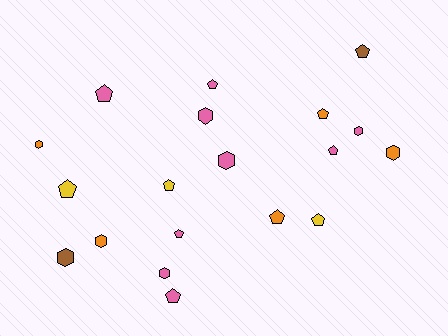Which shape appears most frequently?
Pentagon, with 11 objects.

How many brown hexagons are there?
There is 1 brown hexagon.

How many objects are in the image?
There are 19 objects.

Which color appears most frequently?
Pink, with 9 objects.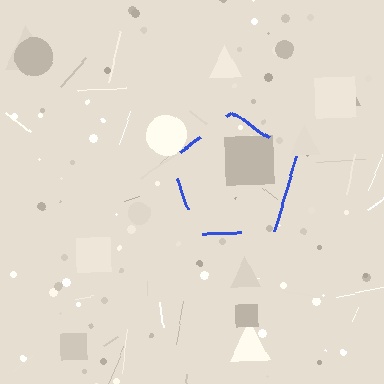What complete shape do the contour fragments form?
The contour fragments form a pentagon.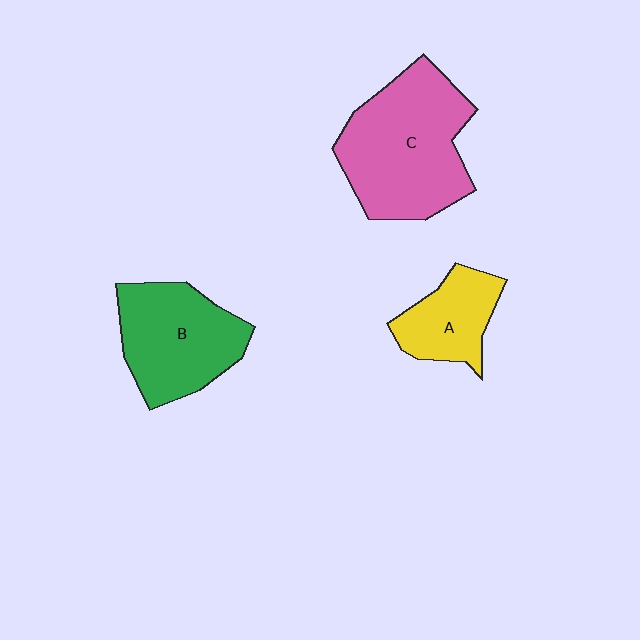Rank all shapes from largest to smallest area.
From largest to smallest: C (pink), B (green), A (yellow).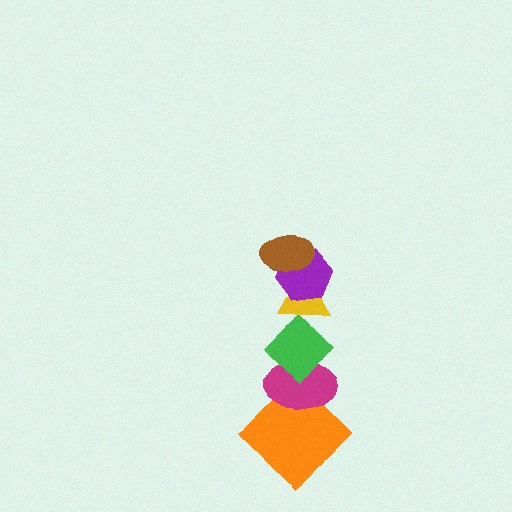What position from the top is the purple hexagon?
The purple hexagon is 2nd from the top.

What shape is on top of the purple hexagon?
The brown ellipse is on top of the purple hexagon.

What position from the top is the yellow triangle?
The yellow triangle is 3rd from the top.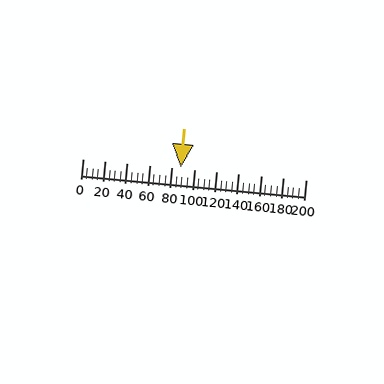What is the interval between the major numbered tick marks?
The major tick marks are spaced 20 units apart.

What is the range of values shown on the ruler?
The ruler shows values from 0 to 200.